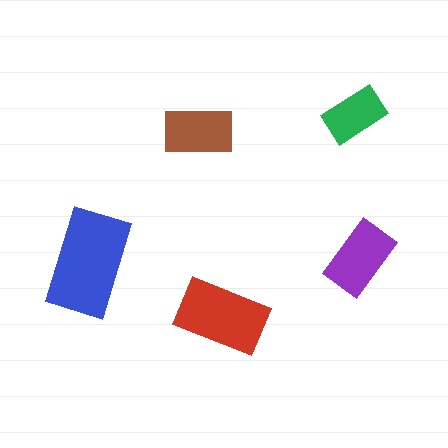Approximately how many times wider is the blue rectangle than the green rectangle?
About 1.5 times wider.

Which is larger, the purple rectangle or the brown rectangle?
The purple one.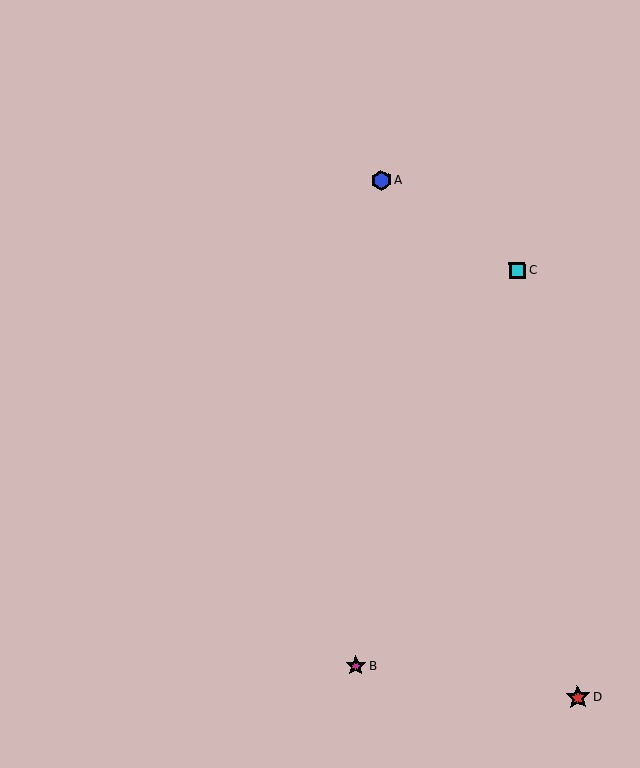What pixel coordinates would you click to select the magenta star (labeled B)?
Click at (356, 666) to select the magenta star B.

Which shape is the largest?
The red star (labeled D) is the largest.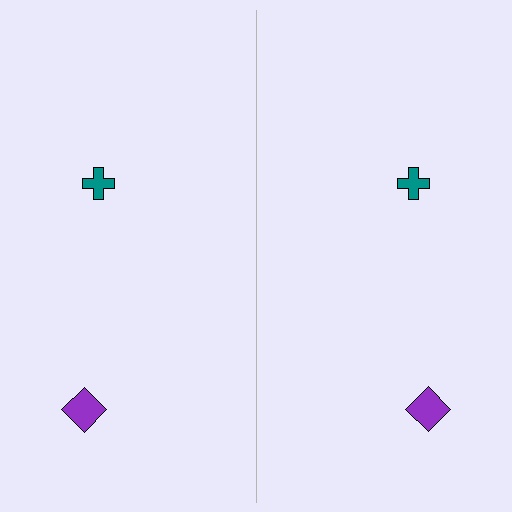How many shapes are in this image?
There are 4 shapes in this image.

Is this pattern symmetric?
Yes, this pattern has bilateral (reflection) symmetry.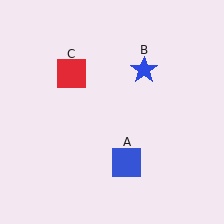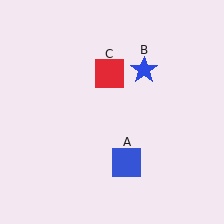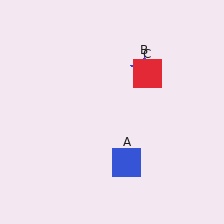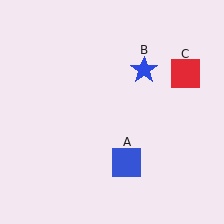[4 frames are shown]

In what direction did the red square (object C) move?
The red square (object C) moved right.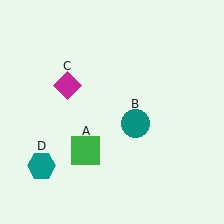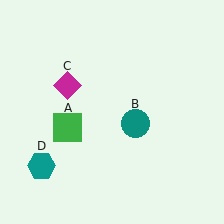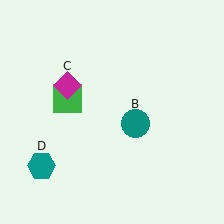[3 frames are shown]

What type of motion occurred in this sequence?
The green square (object A) rotated clockwise around the center of the scene.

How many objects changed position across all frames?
1 object changed position: green square (object A).